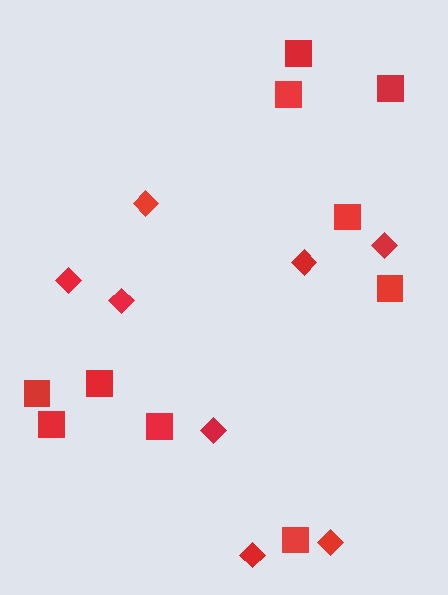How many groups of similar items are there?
There are 2 groups: one group of diamonds (8) and one group of squares (10).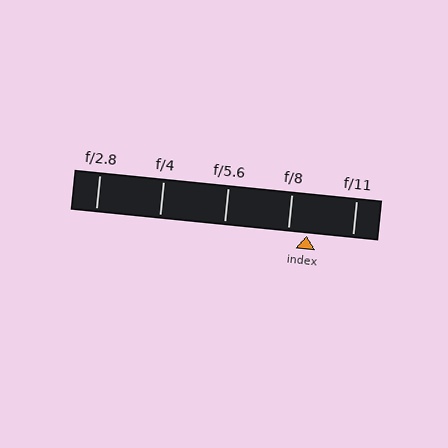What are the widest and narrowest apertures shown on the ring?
The widest aperture shown is f/2.8 and the narrowest is f/11.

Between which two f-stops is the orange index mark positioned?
The index mark is between f/8 and f/11.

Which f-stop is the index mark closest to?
The index mark is closest to f/8.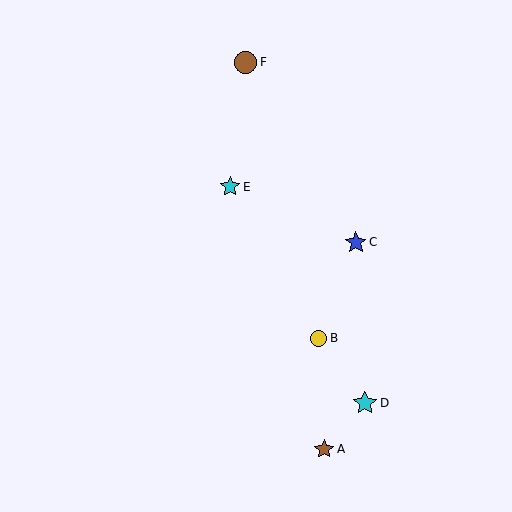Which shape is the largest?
The cyan star (labeled D) is the largest.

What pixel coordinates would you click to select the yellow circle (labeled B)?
Click at (319, 338) to select the yellow circle B.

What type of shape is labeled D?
Shape D is a cyan star.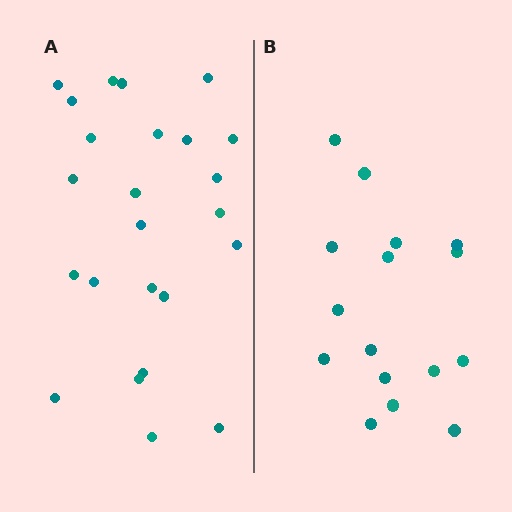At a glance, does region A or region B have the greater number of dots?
Region A (the left region) has more dots.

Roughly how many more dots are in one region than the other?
Region A has roughly 8 or so more dots than region B.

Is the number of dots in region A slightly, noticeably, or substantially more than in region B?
Region A has substantially more. The ratio is roughly 1.5 to 1.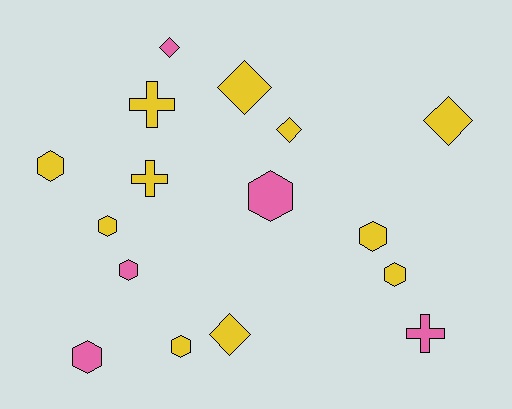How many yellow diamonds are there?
There are 4 yellow diamonds.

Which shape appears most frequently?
Hexagon, with 8 objects.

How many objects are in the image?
There are 16 objects.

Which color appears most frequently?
Yellow, with 11 objects.